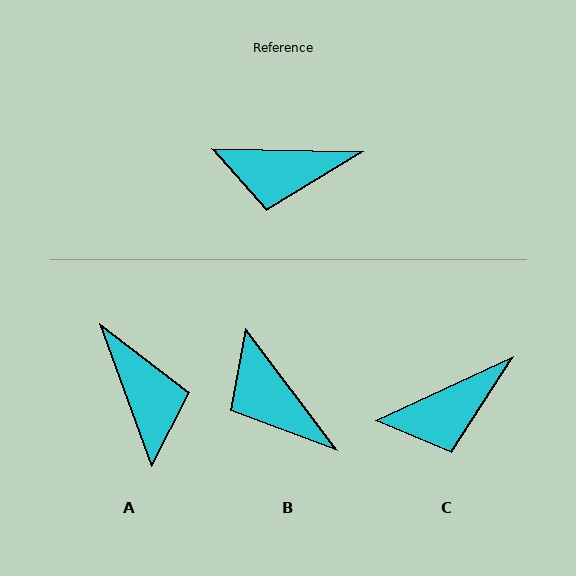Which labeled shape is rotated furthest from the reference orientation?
A, about 111 degrees away.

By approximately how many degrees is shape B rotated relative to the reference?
Approximately 52 degrees clockwise.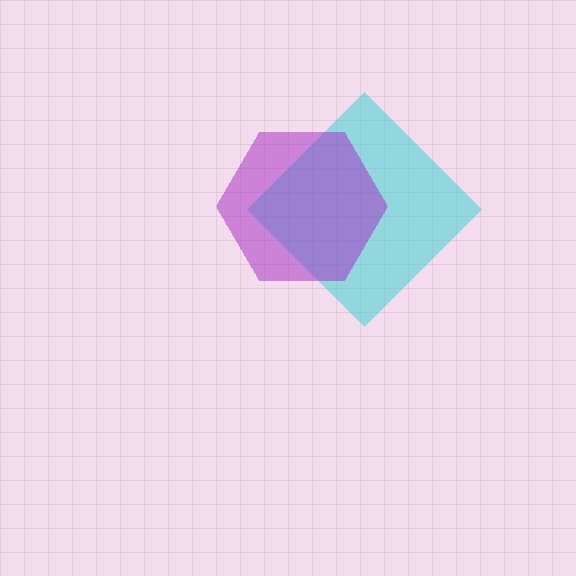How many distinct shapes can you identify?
There are 2 distinct shapes: a cyan diamond, a purple hexagon.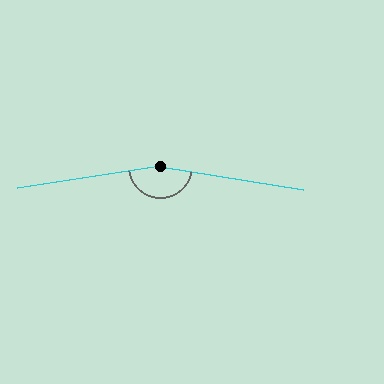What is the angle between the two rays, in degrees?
Approximately 162 degrees.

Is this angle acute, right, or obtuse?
It is obtuse.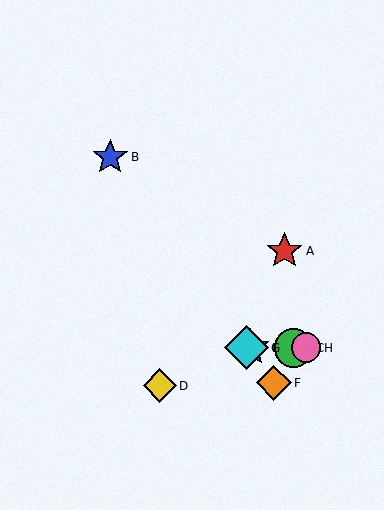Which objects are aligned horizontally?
Objects C, E, G, H are aligned horizontally.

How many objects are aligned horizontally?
4 objects (C, E, G, H) are aligned horizontally.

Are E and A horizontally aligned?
No, E is at y≈348 and A is at y≈251.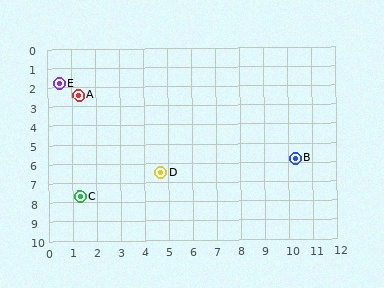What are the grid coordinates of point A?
Point A is at approximately (1.3, 2.4).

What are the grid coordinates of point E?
Point E is at approximately (0.5, 1.8).